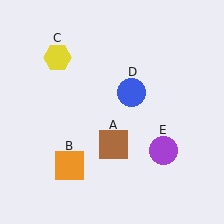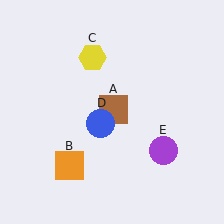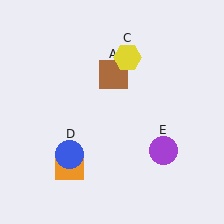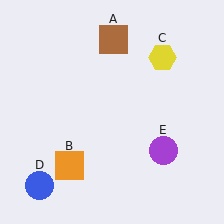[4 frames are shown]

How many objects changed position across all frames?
3 objects changed position: brown square (object A), yellow hexagon (object C), blue circle (object D).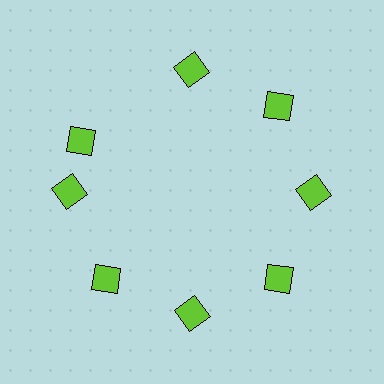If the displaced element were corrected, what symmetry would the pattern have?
It would have 8-fold rotational symmetry — the pattern would map onto itself every 45 degrees.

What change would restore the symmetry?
The symmetry would be restored by rotating it back into even spacing with its neighbors so that all 8 diamonds sit at equal angles and equal distance from the center.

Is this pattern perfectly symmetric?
No. The 8 lime diamonds are arranged in a ring, but one element near the 10 o'clock position is rotated out of alignment along the ring, breaking the 8-fold rotational symmetry.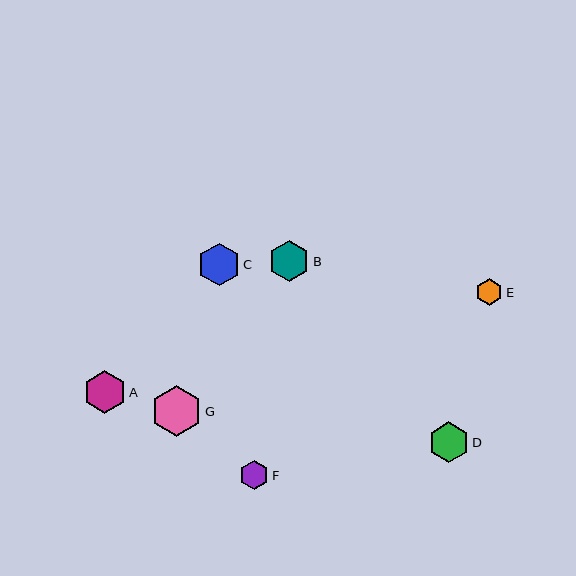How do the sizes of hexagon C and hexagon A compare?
Hexagon C and hexagon A are approximately the same size.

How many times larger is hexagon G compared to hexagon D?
Hexagon G is approximately 1.2 times the size of hexagon D.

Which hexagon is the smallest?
Hexagon E is the smallest with a size of approximately 27 pixels.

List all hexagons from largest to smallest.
From largest to smallest: G, C, A, B, D, F, E.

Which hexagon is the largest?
Hexagon G is the largest with a size of approximately 51 pixels.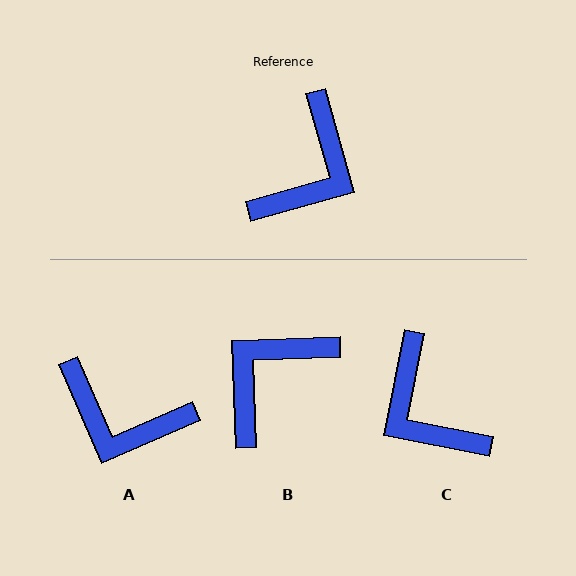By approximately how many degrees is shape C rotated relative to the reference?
Approximately 117 degrees clockwise.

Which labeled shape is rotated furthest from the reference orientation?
B, about 166 degrees away.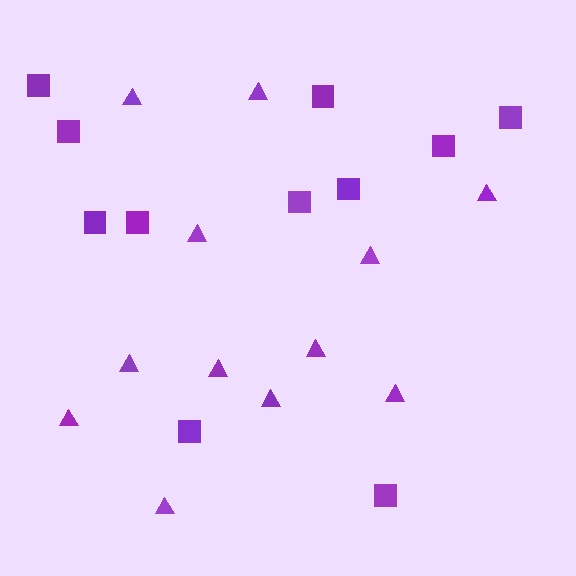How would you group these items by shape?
There are 2 groups: one group of squares (11) and one group of triangles (12).